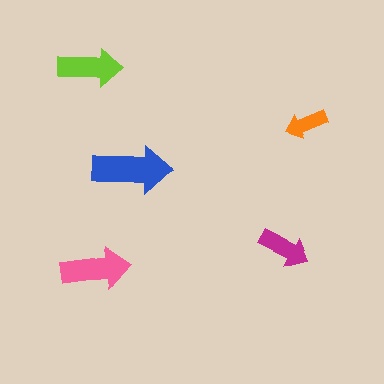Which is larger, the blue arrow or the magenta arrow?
The blue one.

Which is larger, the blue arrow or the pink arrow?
The blue one.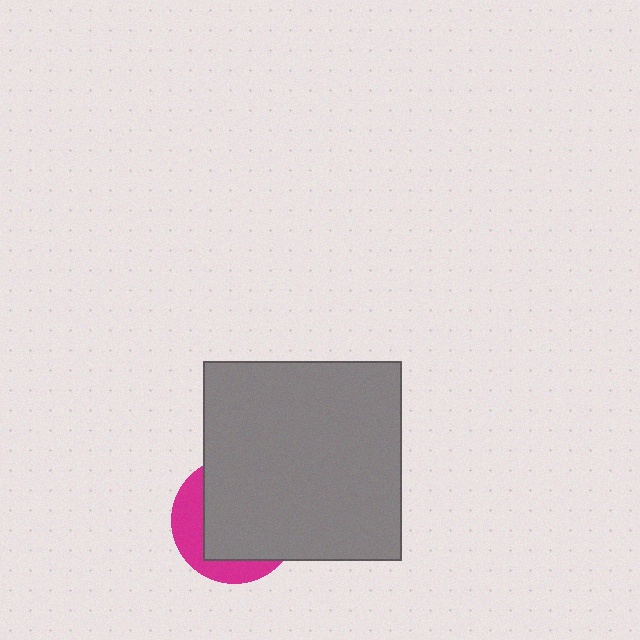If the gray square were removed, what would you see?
You would see the complete magenta circle.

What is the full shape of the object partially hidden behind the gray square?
The partially hidden object is a magenta circle.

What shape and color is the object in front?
The object in front is a gray square.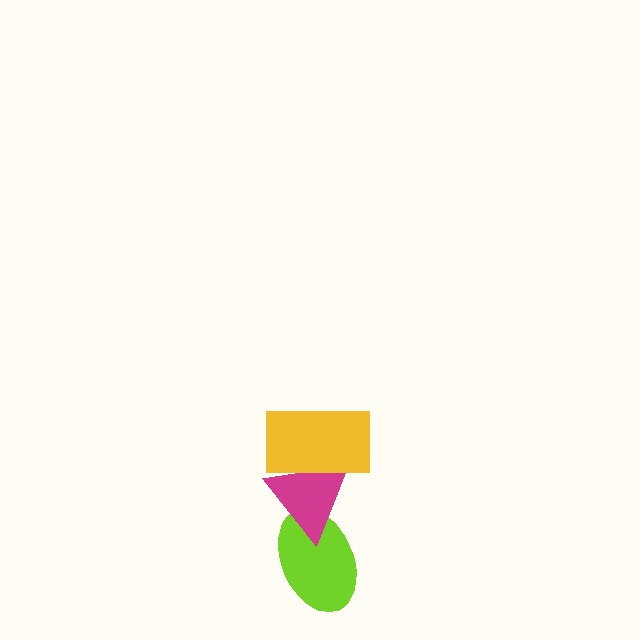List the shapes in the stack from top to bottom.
From top to bottom: the yellow rectangle, the magenta triangle, the lime ellipse.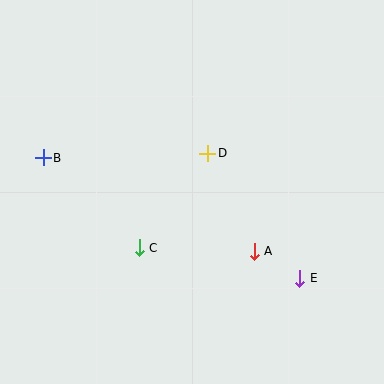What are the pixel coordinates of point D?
Point D is at (208, 153).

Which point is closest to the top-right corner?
Point D is closest to the top-right corner.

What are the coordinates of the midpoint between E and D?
The midpoint between E and D is at (254, 216).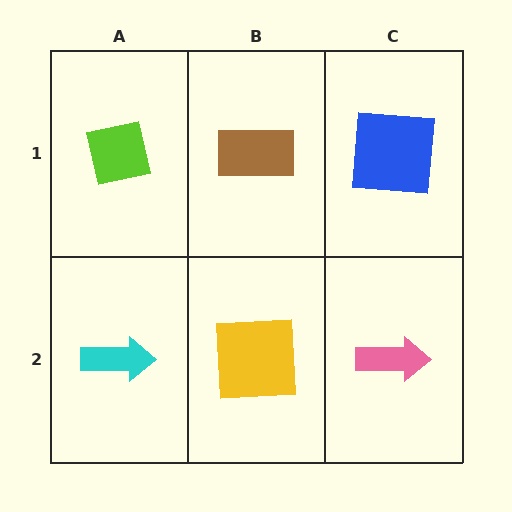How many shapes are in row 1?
3 shapes.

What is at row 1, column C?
A blue square.